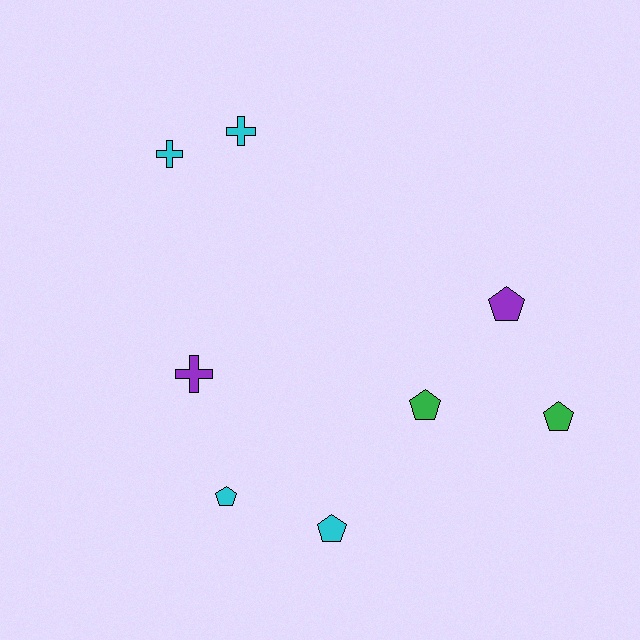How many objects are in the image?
There are 8 objects.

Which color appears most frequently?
Cyan, with 4 objects.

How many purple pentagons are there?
There is 1 purple pentagon.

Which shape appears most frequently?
Pentagon, with 5 objects.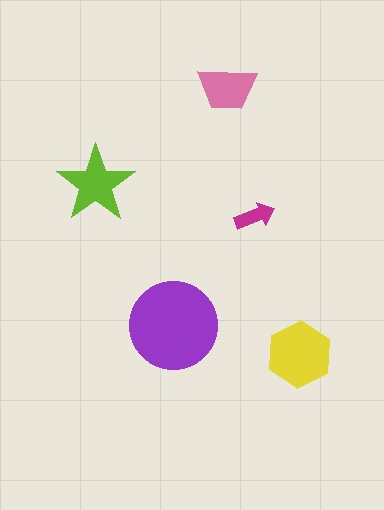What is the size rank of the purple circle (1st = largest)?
1st.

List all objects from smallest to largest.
The magenta arrow, the pink trapezoid, the lime star, the yellow hexagon, the purple circle.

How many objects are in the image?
There are 5 objects in the image.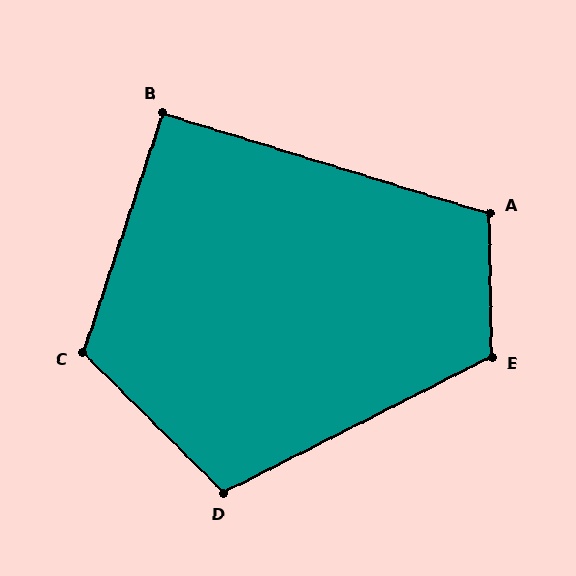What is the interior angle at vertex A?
Approximately 108 degrees (obtuse).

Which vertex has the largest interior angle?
C, at approximately 116 degrees.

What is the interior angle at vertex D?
Approximately 108 degrees (obtuse).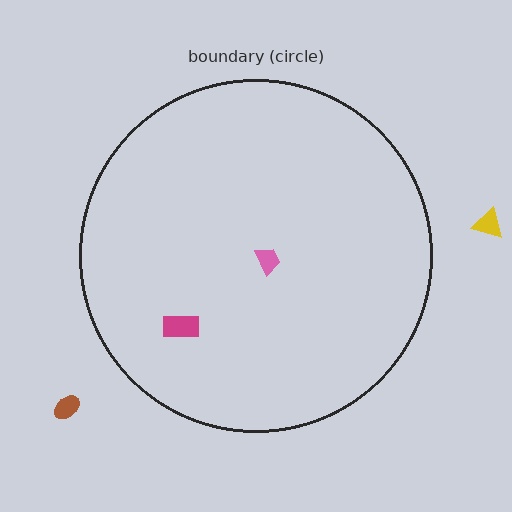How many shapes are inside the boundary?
2 inside, 2 outside.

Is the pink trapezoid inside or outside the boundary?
Inside.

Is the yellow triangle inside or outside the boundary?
Outside.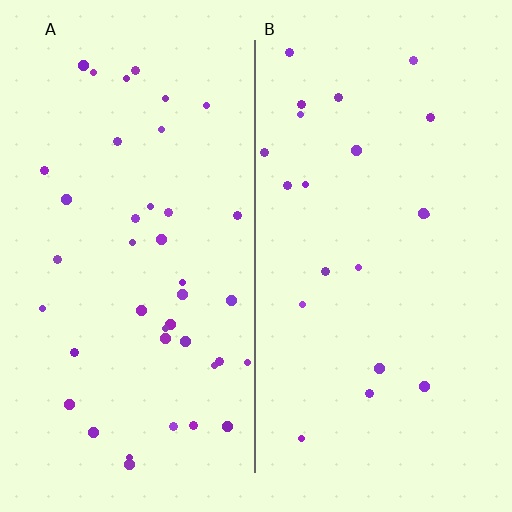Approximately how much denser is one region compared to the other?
Approximately 2.0× — region A over region B.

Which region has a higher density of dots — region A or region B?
A (the left).